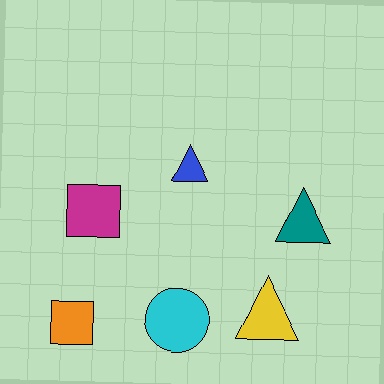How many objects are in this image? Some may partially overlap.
There are 6 objects.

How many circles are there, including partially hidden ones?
There is 1 circle.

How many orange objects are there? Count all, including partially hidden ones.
There is 1 orange object.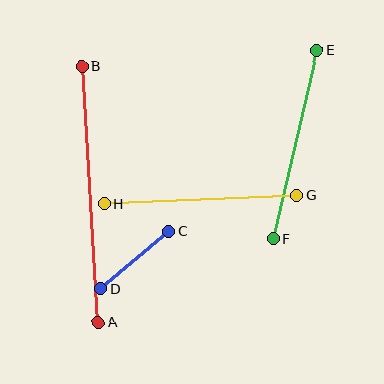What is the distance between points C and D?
The distance is approximately 89 pixels.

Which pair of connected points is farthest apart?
Points A and B are farthest apart.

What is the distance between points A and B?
The distance is approximately 256 pixels.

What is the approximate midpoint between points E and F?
The midpoint is at approximately (295, 144) pixels.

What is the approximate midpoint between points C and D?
The midpoint is at approximately (135, 260) pixels.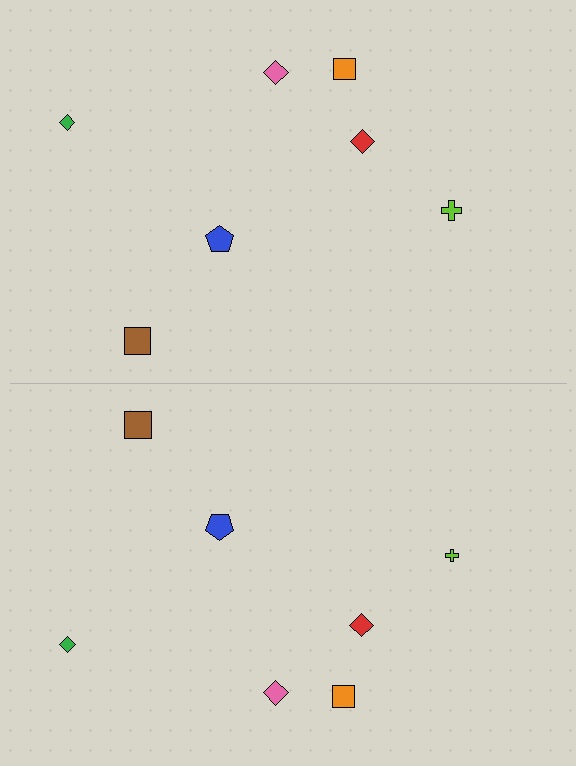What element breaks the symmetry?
The lime cross on the bottom side has a different size than its mirror counterpart.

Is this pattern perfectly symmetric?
No, the pattern is not perfectly symmetric. The lime cross on the bottom side has a different size than its mirror counterpart.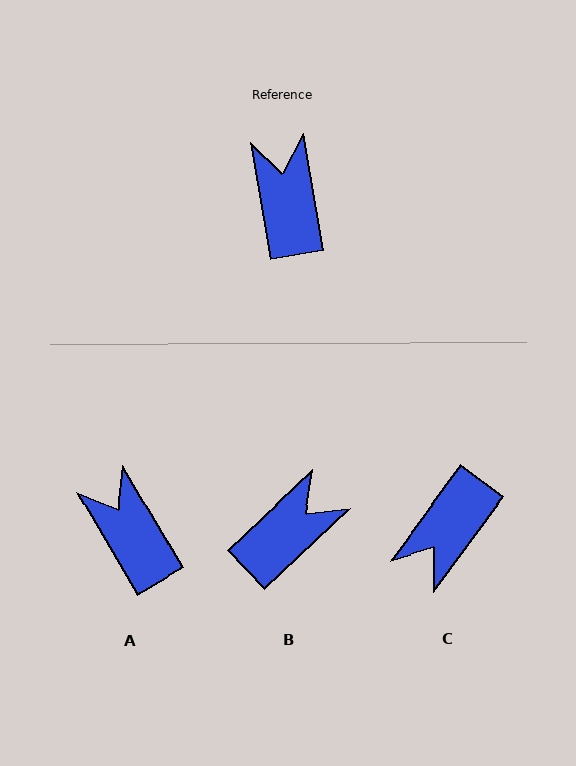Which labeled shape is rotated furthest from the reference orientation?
C, about 133 degrees away.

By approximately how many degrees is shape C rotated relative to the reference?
Approximately 133 degrees counter-clockwise.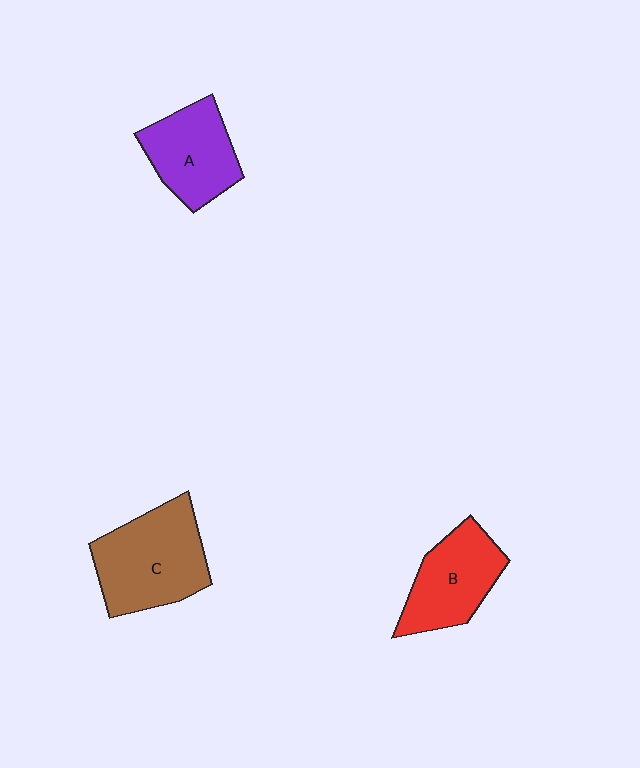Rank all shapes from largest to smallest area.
From largest to smallest: C (brown), B (red), A (purple).